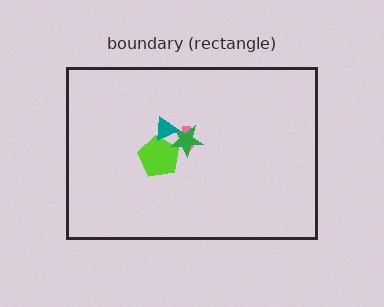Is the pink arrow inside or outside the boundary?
Inside.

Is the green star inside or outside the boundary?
Inside.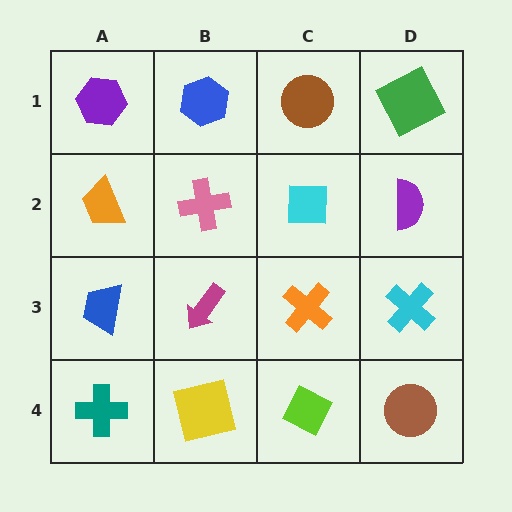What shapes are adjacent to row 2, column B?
A blue hexagon (row 1, column B), a magenta arrow (row 3, column B), an orange trapezoid (row 2, column A), a cyan square (row 2, column C).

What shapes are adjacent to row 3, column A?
An orange trapezoid (row 2, column A), a teal cross (row 4, column A), a magenta arrow (row 3, column B).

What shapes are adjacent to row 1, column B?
A pink cross (row 2, column B), a purple hexagon (row 1, column A), a brown circle (row 1, column C).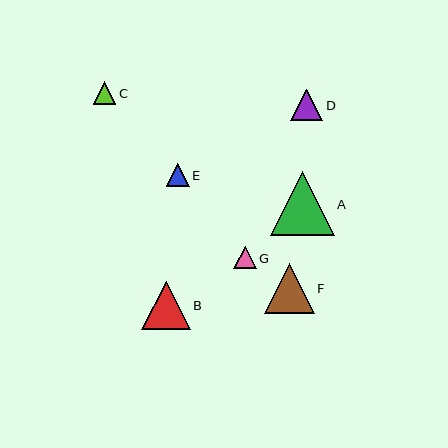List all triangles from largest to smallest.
From largest to smallest: A, F, B, D, E, C, G.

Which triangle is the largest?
Triangle A is the largest with a size of approximately 64 pixels.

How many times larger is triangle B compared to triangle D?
Triangle B is approximately 1.5 times the size of triangle D.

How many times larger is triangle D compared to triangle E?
Triangle D is approximately 1.4 times the size of triangle E.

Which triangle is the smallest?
Triangle G is the smallest with a size of approximately 22 pixels.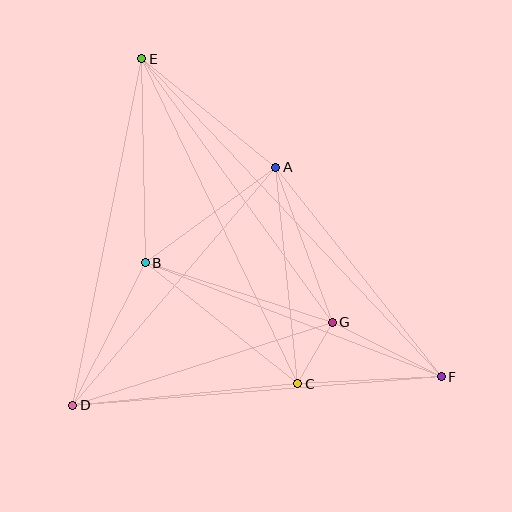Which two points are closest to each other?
Points C and G are closest to each other.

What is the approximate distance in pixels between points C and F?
The distance between C and F is approximately 144 pixels.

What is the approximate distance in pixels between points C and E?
The distance between C and E is approximately 361 pixels.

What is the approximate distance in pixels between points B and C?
The distance between B and C is approximately 194 pixels.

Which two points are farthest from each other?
Points E and F are farthest from each other.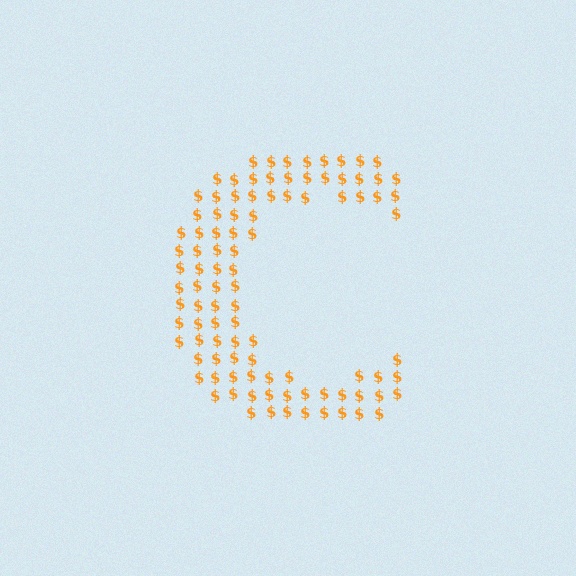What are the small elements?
The small elements are dollar signs.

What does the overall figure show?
The overall figure shows the letter C.